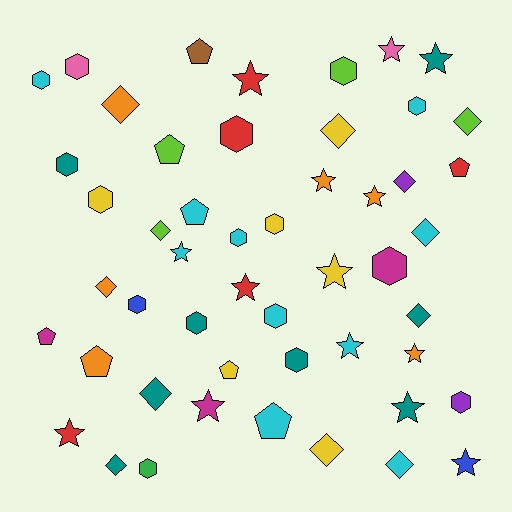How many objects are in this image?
There are 50 objects.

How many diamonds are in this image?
There are 12 diamonds.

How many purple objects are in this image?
There are 2 purple objects.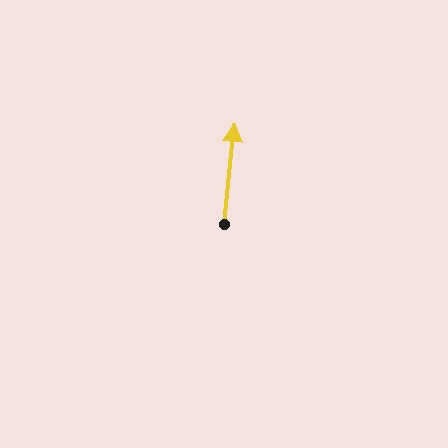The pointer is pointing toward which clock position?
Roughly 12 o'clock.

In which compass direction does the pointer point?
North.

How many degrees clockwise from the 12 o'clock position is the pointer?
Approximately 6 degrees.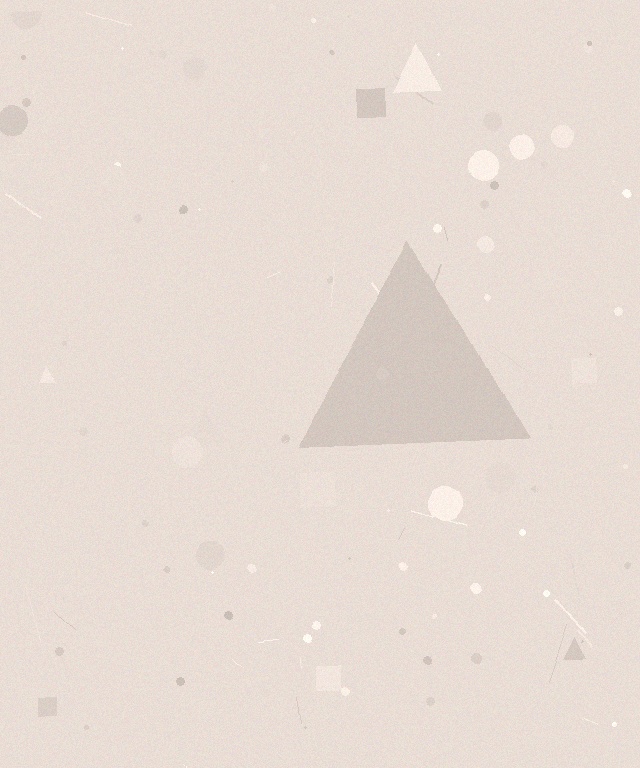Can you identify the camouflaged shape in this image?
The camouflaged shape is a triangle.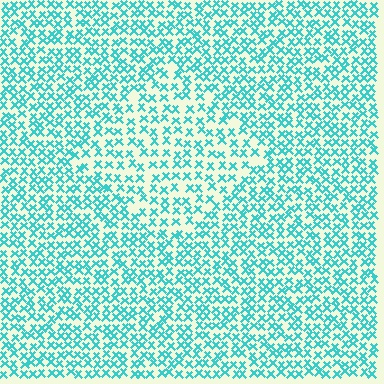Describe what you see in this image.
The image contains small cyan elements arranged at two different densities. A diamond-shaped region is visible where the elements are less densely packed than the surrounding area.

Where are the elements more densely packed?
The elements are more densely packed outside the diamond boundary.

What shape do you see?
I see a diamond.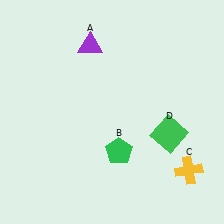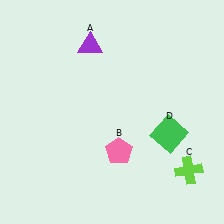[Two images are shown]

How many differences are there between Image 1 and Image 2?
There are 2 differences between the two images.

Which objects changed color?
B changed from green to pink. C changed from yellow to lime.